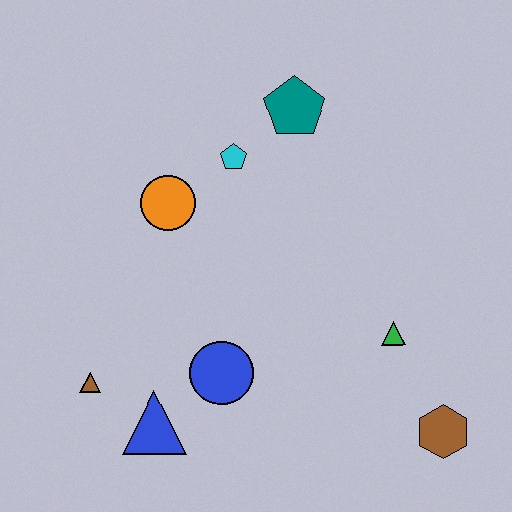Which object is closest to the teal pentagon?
The cyan pentagon is closest to the teal pentagon.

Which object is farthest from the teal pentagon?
The brown hexagon is farthest from the teal pentagon.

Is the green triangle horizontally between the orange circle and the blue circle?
No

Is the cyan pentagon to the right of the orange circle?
Yes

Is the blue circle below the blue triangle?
No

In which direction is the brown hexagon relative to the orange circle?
The brown hexagon is to the right of the orange circle.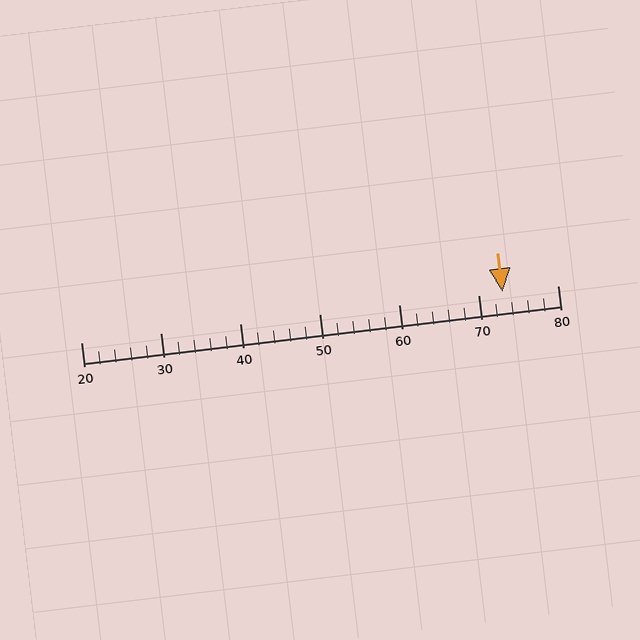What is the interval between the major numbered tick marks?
The major tick marks are spaced 10 units apart.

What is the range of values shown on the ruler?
The ruler shows values from 20 to 80.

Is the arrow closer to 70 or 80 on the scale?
The arrow is closer to 70.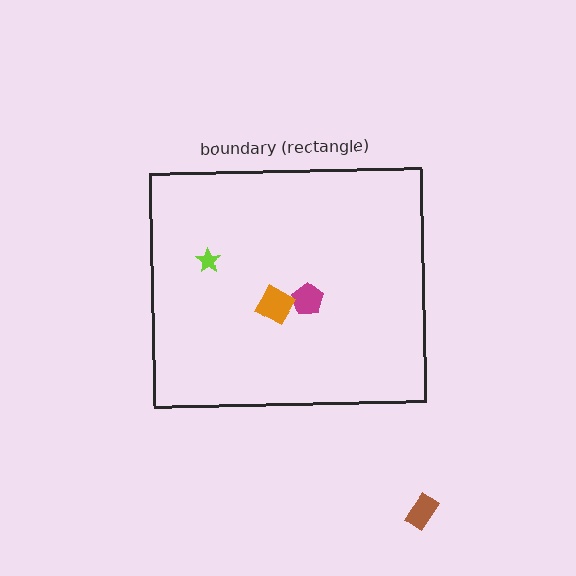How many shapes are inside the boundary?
3 inside, 1 outside.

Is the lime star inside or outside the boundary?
Inside.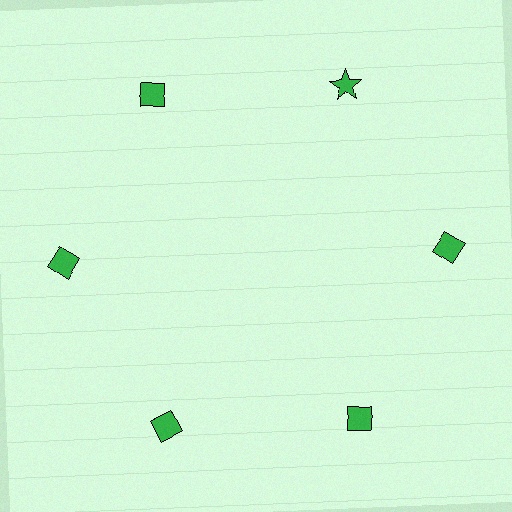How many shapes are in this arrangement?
There are 6 shapes arranged in a ring pattern.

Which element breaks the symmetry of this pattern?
The green star at roughly the 1 o'clock position breaks the symmetry. All other shapes are green diamonds.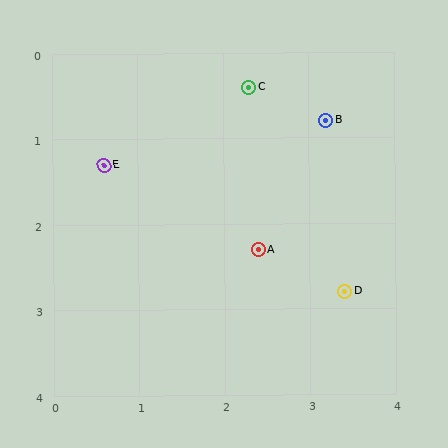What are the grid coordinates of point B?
Point B is at approximately (3.2, 0.8).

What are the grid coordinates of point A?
Point A is at approximately (2.4, 2.3).